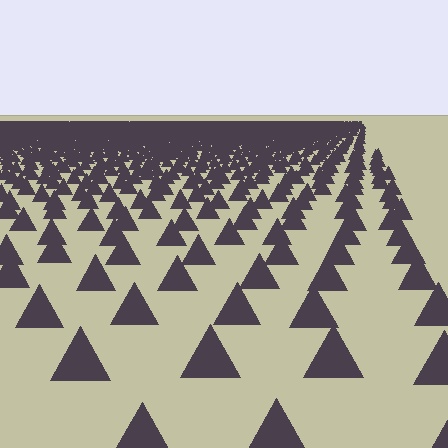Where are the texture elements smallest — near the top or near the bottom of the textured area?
Near the top.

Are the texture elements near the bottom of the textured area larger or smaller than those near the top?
Larger. Near the bottom, elements are closer to the viewer and appear at a bigger on-screen size.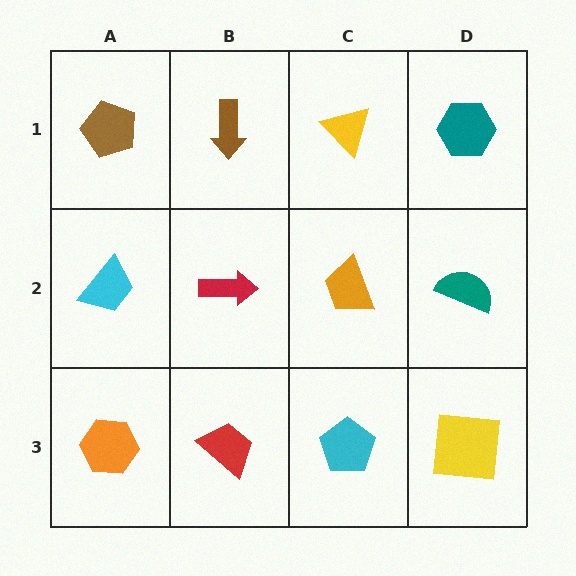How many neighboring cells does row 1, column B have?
3.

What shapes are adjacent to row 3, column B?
A red arrow (row 2, column B), an orange hexagon (row 3, column A), a cyan pentagon (row 3, column C).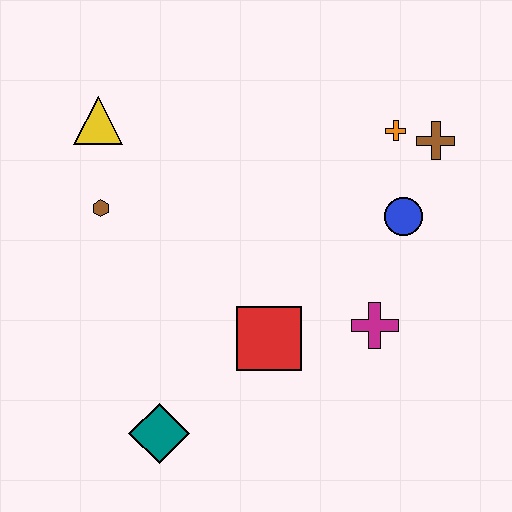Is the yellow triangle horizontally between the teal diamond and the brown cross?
No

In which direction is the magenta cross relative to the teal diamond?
The magenta cross is to the right of the teal diamond.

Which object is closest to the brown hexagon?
The yellow triangle is closest to the brown hexagon.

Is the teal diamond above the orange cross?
No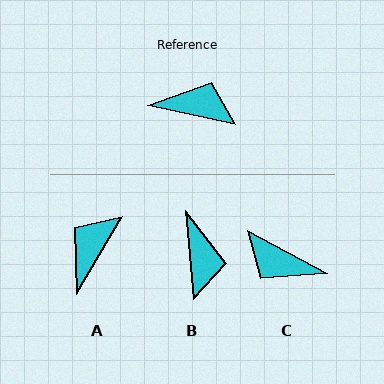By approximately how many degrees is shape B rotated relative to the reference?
Approximately 73 degrees clockwise.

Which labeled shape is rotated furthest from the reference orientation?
C, about 164 degrees away.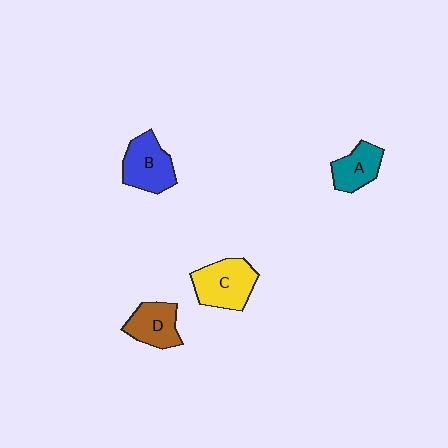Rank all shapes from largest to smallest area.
From largest to smallest: C (yellow), B (blue), D (brown), A (teal).